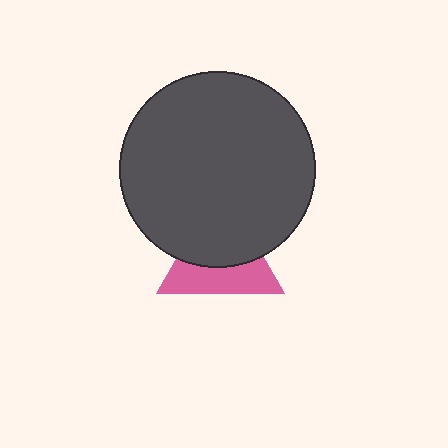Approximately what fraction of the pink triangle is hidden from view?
Roughly 55% of the pink triangle is hidden behind the dark gray circle.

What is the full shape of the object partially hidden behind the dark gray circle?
The partially hidden object is a pink triangle.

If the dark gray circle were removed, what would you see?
You would see the complete pink triangle.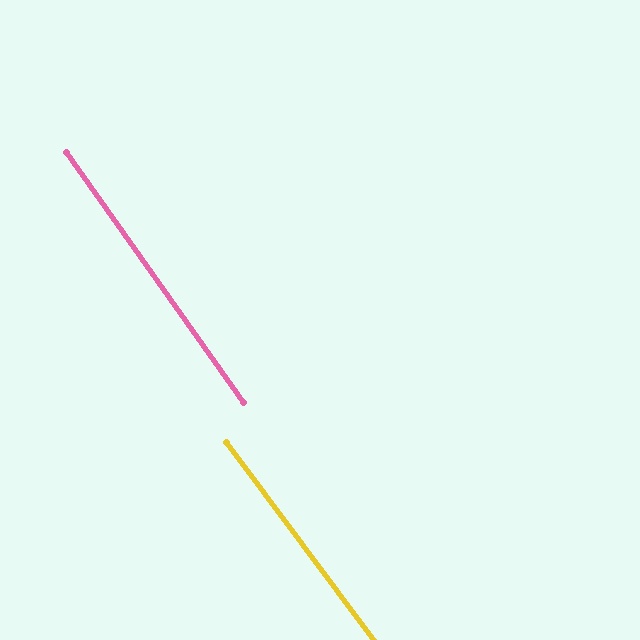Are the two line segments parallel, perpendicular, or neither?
Parallel — their directions differ by only 1.4°.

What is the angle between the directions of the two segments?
Approximately 1 degree.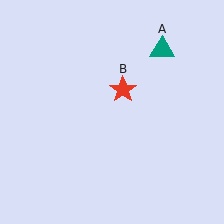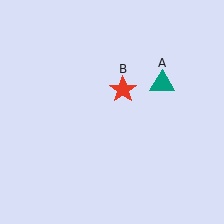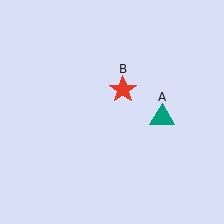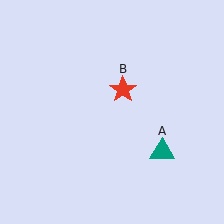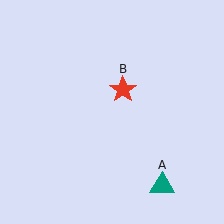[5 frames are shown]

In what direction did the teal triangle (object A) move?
The teal triangle (object A) moved down.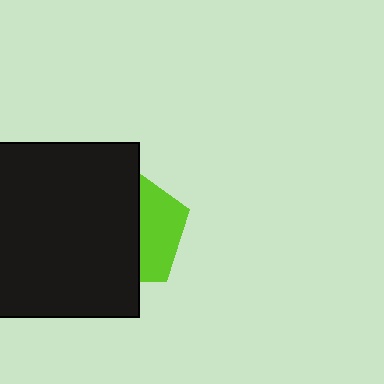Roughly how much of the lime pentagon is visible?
A small part of it is visible (roughly 38%).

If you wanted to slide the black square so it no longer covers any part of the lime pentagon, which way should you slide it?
Slide it left — that is the most direct way to separate the two shapes.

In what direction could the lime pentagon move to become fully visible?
The lime pentagon could move right. That would shift it out from behind the black square entirely.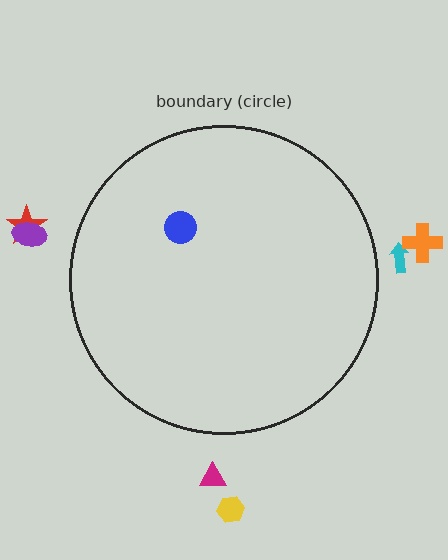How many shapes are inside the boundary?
1 inside, 6 outside.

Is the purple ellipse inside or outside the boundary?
Outside.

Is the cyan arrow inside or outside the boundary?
Outside.